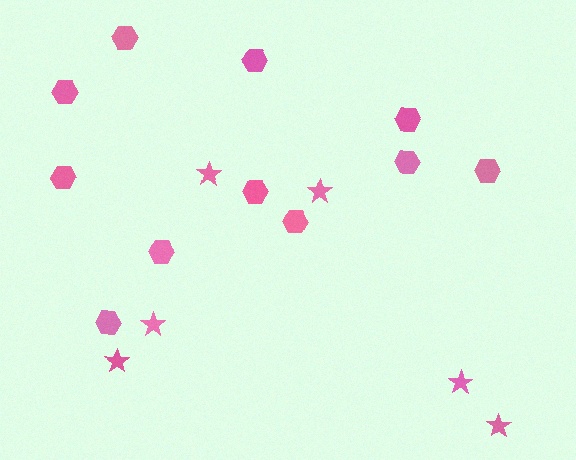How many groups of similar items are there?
There are 2 groups: one group of hexagons (11) and one group of stars (6).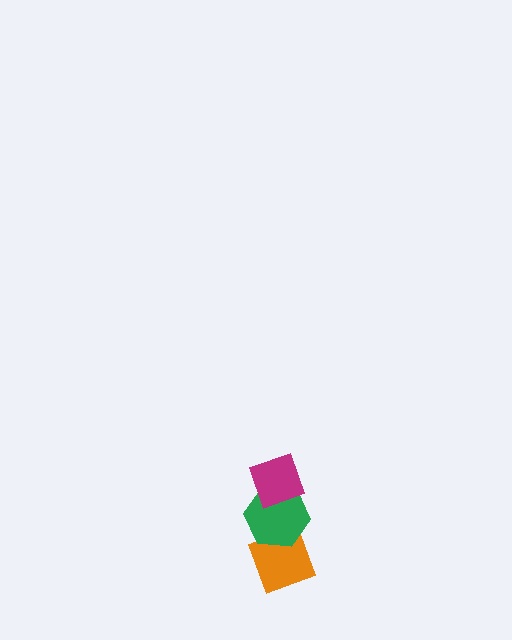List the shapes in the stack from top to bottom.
From top to bottom: the magenta diamond, the green hexagon, the orange diamond.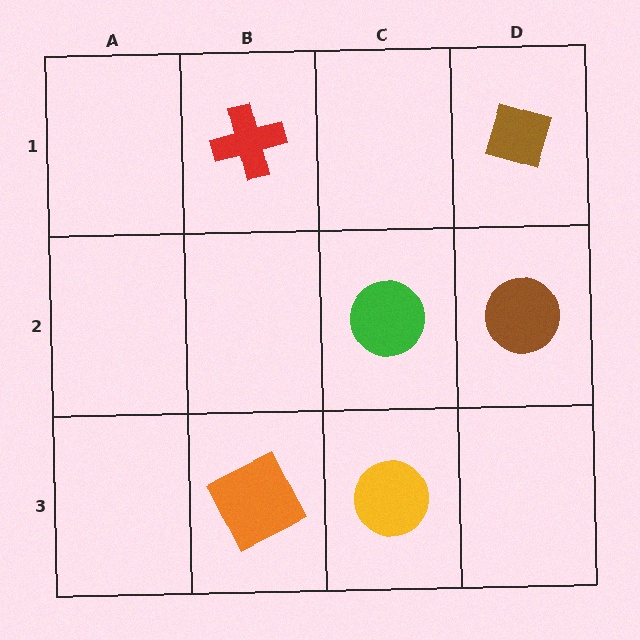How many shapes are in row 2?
2 shapes.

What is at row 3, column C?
A yellow circle.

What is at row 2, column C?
A green circle.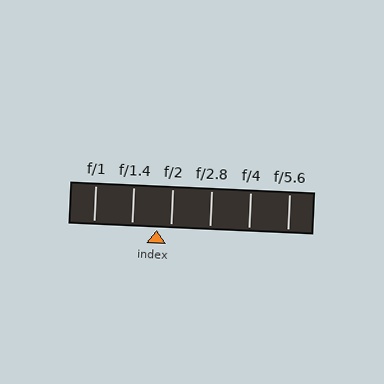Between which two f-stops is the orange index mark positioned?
The index mark is between f/1.4 and f/2.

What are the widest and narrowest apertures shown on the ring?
The widest aperture shown is f/1 and the narrowest is f/5.6.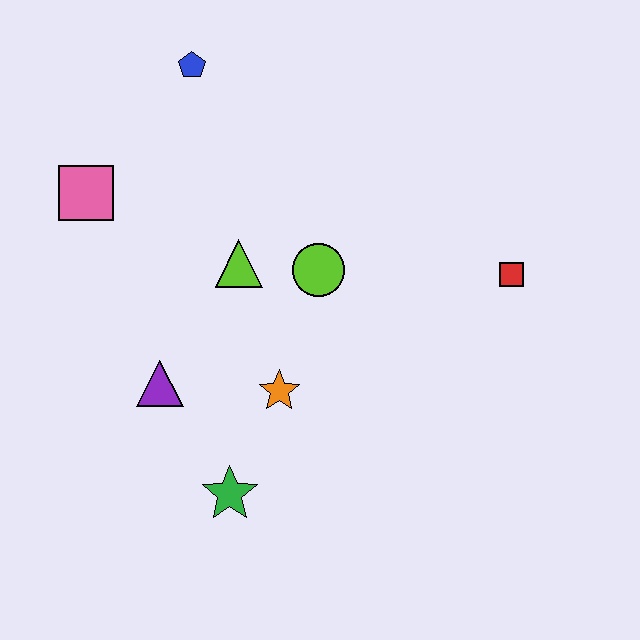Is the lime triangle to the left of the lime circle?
Yes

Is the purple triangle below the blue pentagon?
Yes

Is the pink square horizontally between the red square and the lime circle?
No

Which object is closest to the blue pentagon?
The pink square is closest to the blue pentagon.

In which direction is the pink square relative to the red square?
The pink square is to the left of the red square.